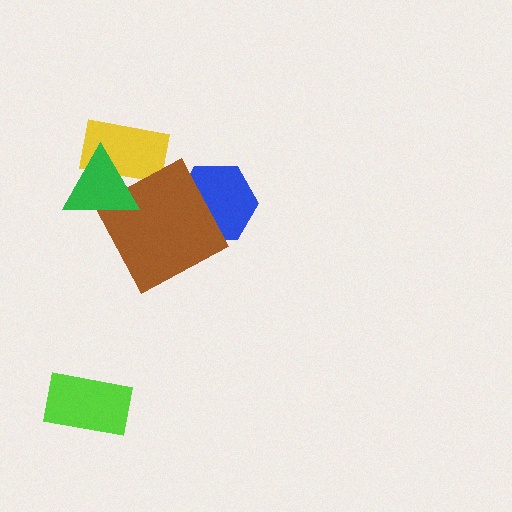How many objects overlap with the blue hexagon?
1 object overlaps with the blue hexagon.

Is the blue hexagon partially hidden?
Yes, it is partially covered by another shape.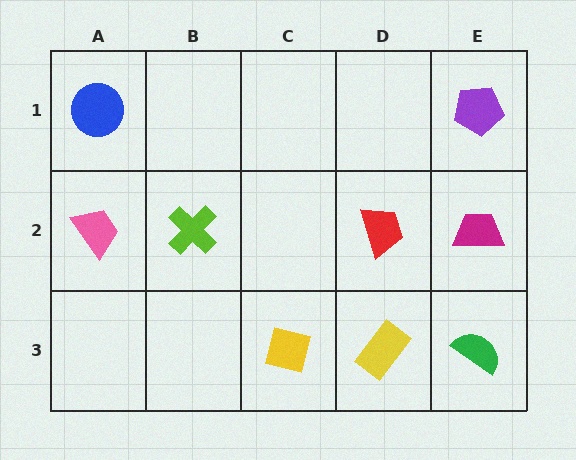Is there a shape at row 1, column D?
No, that cell is empty.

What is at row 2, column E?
A magenta trapezoid.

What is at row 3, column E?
A green semicircle.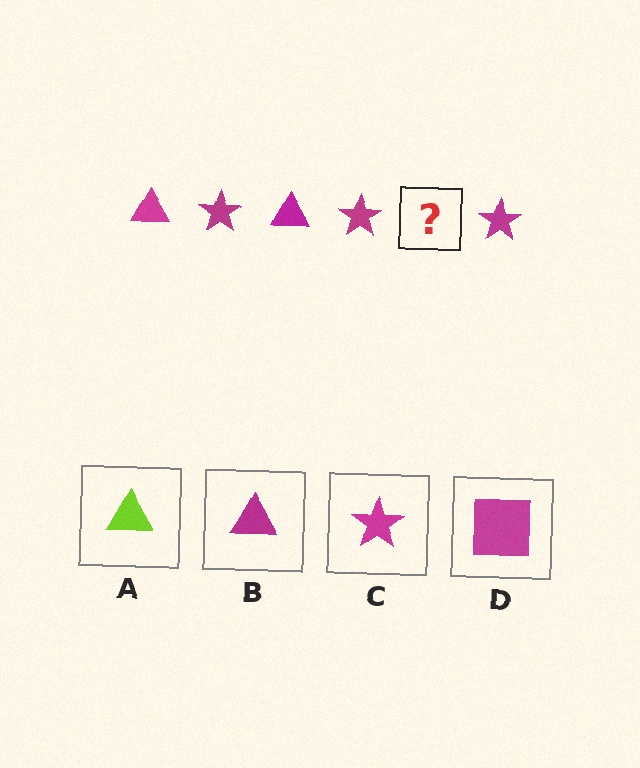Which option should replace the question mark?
Option B.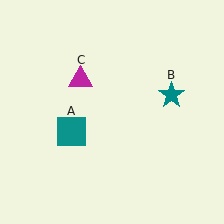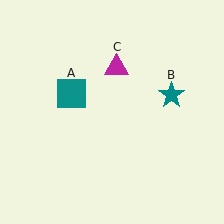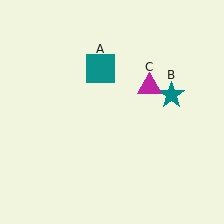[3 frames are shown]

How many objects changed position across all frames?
2 objects changed position: teal square (object A), magenta triangle (object C).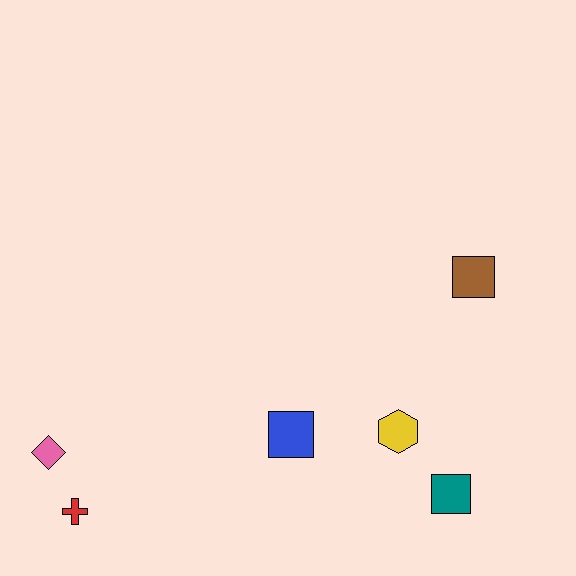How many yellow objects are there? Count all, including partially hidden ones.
There is 1 yellow object.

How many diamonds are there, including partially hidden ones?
There is 1 diamond.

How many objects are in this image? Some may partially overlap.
There are 6 objects.